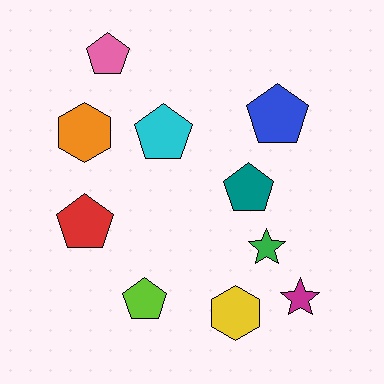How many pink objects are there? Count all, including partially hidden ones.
There is 1 pink object.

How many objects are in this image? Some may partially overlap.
There are 10 objects.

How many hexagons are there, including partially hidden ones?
There are 2 hexagons.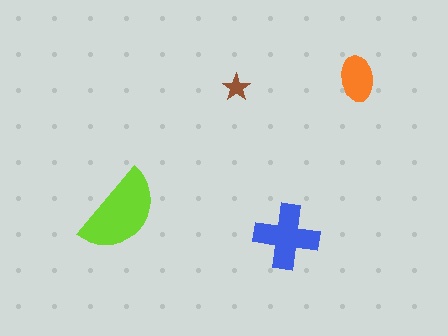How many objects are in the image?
There are 4 objects in the image.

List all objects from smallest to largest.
The brown star, the orange ellipse, the blue cross, the lime semicircle.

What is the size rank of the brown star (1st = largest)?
4th.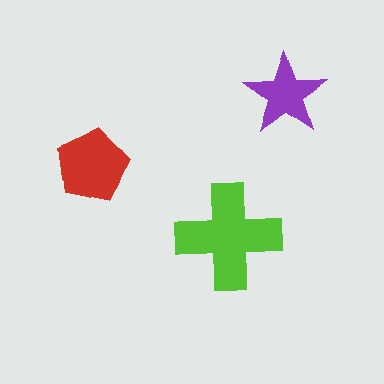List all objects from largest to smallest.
The lime cross, the red pentagon, the purple star.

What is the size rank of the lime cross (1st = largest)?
1st.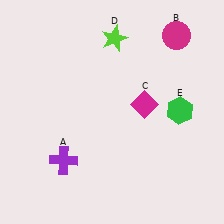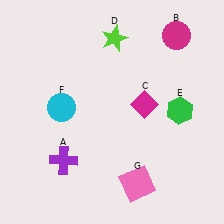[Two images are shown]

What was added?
A cyan circle (F), a pink square (G) were added in Image 2.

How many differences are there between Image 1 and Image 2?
There are 2 differences between the two images.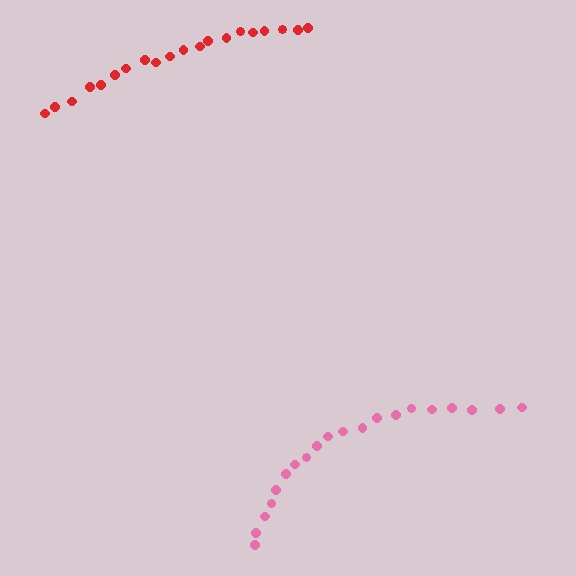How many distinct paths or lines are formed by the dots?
There are 2 distinct paths.